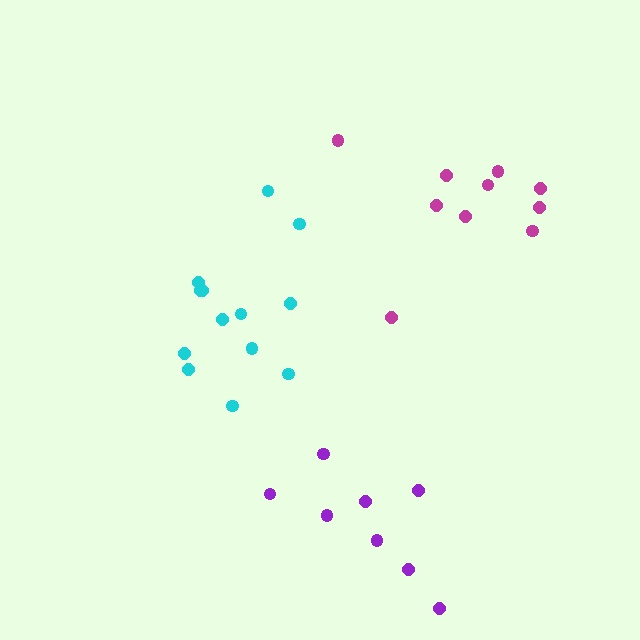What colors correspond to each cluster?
The clusters are colored: magenta, purple, cyan.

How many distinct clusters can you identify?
There are 3 distinct clusters.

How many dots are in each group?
Group 1: 10 dots, Group 2: 8 dots, Group 3: 13 dots (31 total).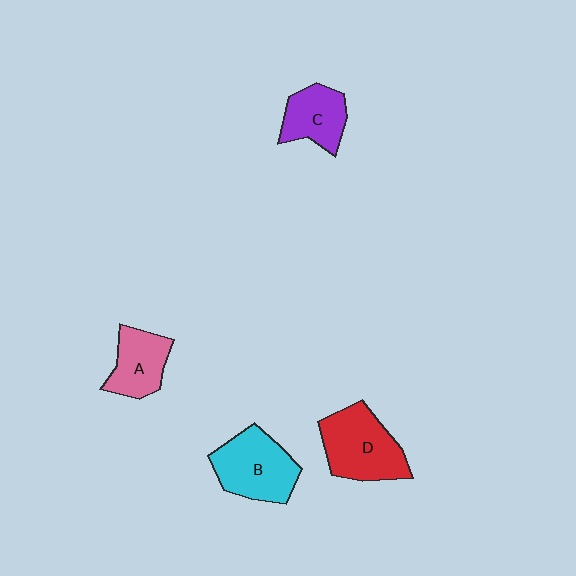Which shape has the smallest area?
Shape C (purple).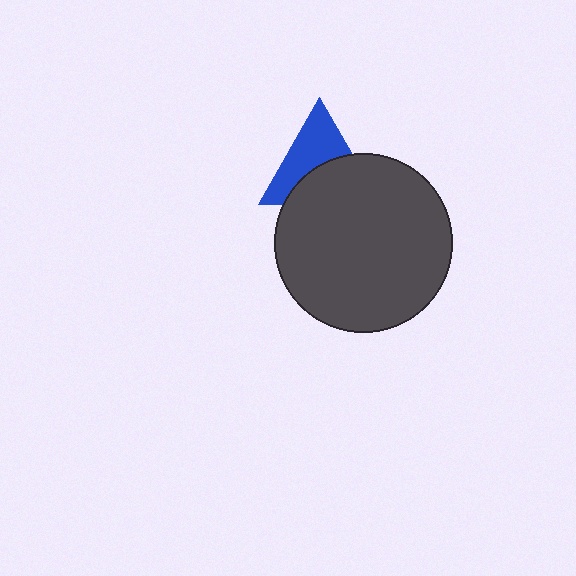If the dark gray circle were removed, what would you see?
You would see the complete blue triangle.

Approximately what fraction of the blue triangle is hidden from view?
Roughly 48% of the blue triangle is hidden behind the dark gray circle.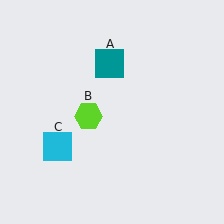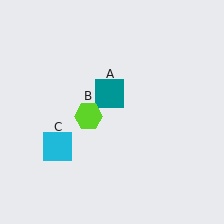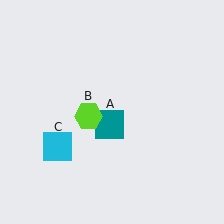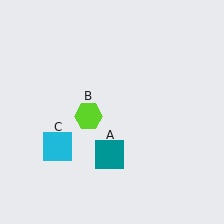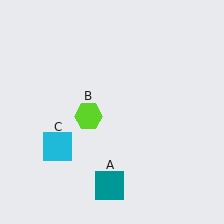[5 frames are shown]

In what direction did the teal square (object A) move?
The teal square (object A) moved down.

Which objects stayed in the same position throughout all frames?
Lime hexagon (object B) and cyan square (object C) remained stationary.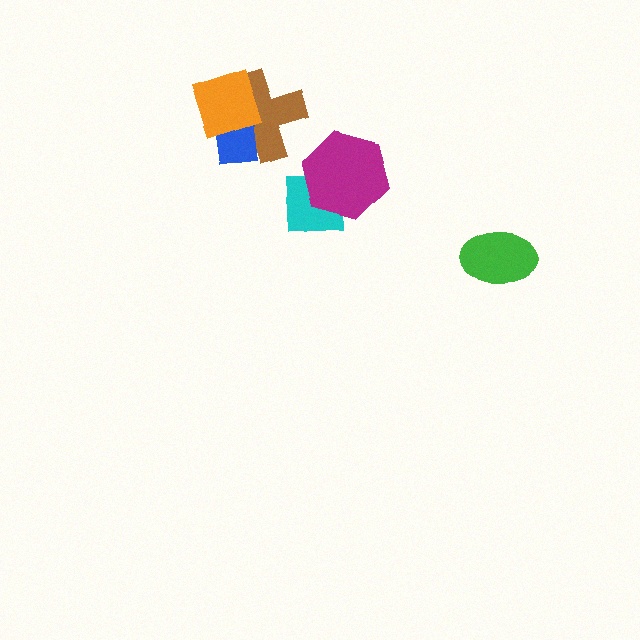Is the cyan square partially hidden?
Yes, it is partially covered by another shape.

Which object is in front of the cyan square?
The magenta hexagon is in front of the cyan square.